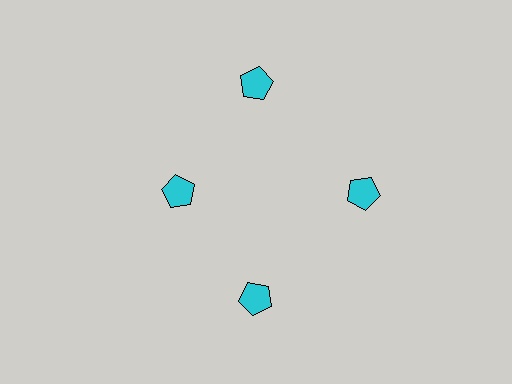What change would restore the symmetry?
The symmetry would be restored by moving it outward, back onto the ring so that all 4 pentagons sit at equal angles and equal distance from the center.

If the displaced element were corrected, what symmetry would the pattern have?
It would have 4-fold rotational symmetry — the pattern would map onto itself every 90 degrees.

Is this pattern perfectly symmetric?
No. The 4 cyan pentagons are arranged in a ring, but one element near the 9 o'clock position is pulled inward toward the center, breaking the 4-fold rotational symmetry.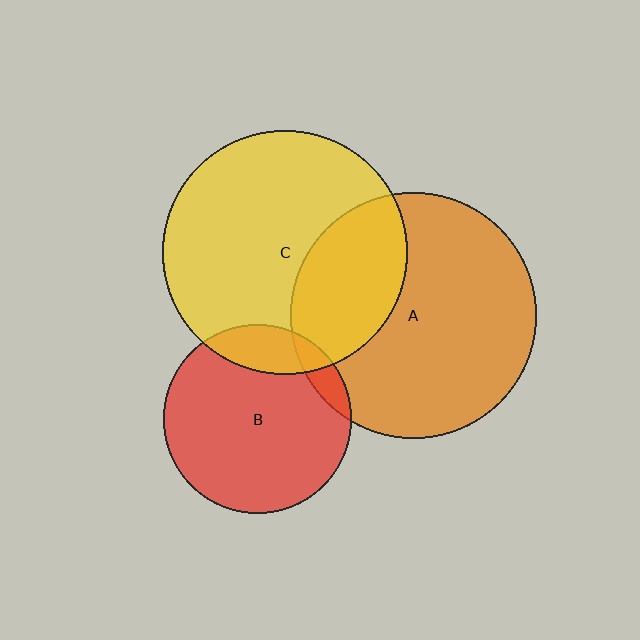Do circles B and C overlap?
Yes.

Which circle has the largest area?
Circle A (orange).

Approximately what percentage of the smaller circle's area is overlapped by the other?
Approximately 15%.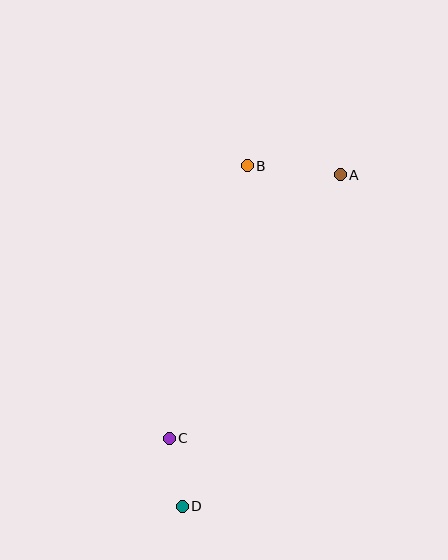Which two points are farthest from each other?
Points A and D are farthest from each other.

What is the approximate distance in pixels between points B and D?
The distance between B and D is approximately 347 pixels.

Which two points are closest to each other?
Points C and D are closest to each other.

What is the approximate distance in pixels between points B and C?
The distance between B and C is approximately 283 pixels.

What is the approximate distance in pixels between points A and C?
The distance between A and C is approximately 314 pixels.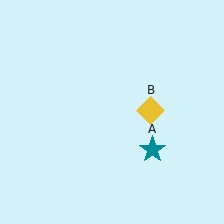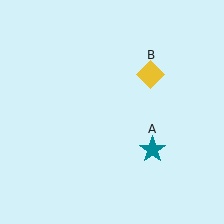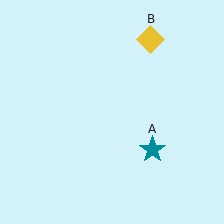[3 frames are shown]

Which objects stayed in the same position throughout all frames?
Teal star (object A) remained stationary.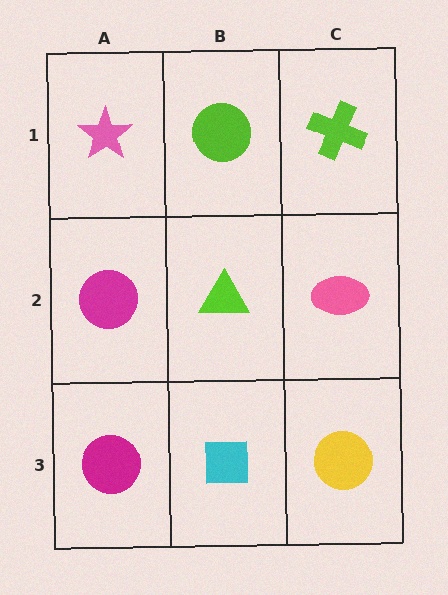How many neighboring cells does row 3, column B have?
3.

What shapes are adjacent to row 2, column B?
A lime circle (row 1, column B), a cyan square (row 3, column B), a magenta circle (row 2, column A), a pink ellipse (row 2, column C).